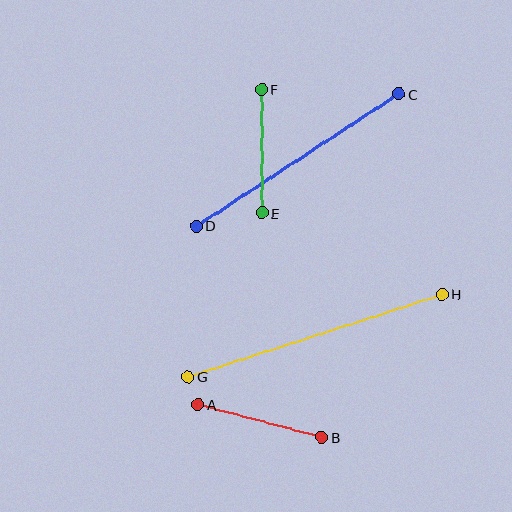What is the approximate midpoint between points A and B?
The midpoint is at approximately (260, 421) pixels.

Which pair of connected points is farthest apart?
Points G and H are farthest apart.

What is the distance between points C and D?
The distance is approximately 242 pixels.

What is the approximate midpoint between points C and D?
The midpoint is at approximately (298, 160) pixels.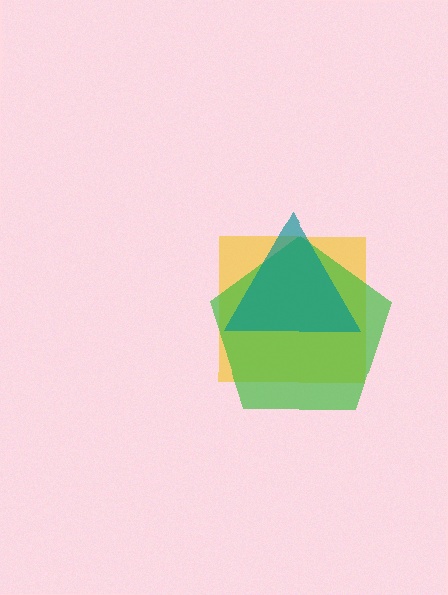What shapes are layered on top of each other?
The layered shapes are: a yellow square, a green pentagon, a teal triangle.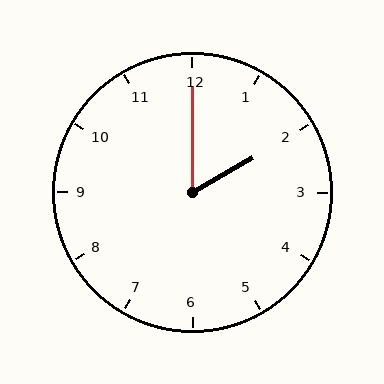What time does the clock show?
2:00.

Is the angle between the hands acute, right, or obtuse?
It is acute.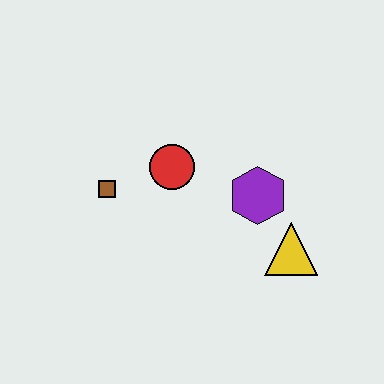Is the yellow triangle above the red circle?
No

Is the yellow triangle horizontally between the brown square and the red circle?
No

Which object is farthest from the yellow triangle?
The brown square is farthest from the yellow triangle.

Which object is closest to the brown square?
The red circle is closest to the brown square.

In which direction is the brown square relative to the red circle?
The brown square is to the left of the red circle.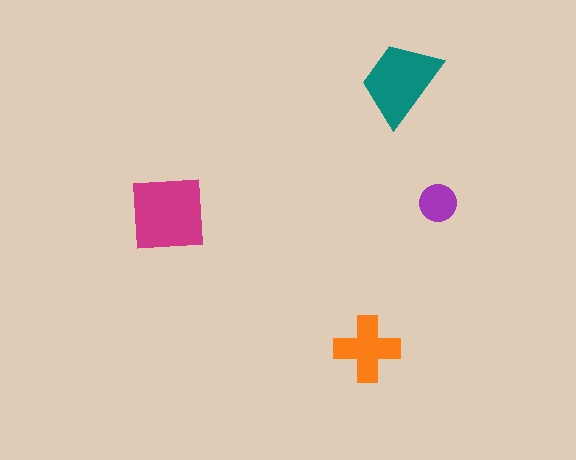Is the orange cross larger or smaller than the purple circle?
Larger.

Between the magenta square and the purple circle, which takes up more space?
The magenta square.